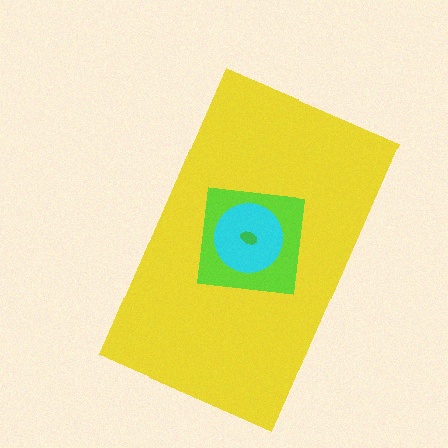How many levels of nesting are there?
4.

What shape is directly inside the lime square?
The cyan circle.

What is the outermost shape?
The yellow rectangle.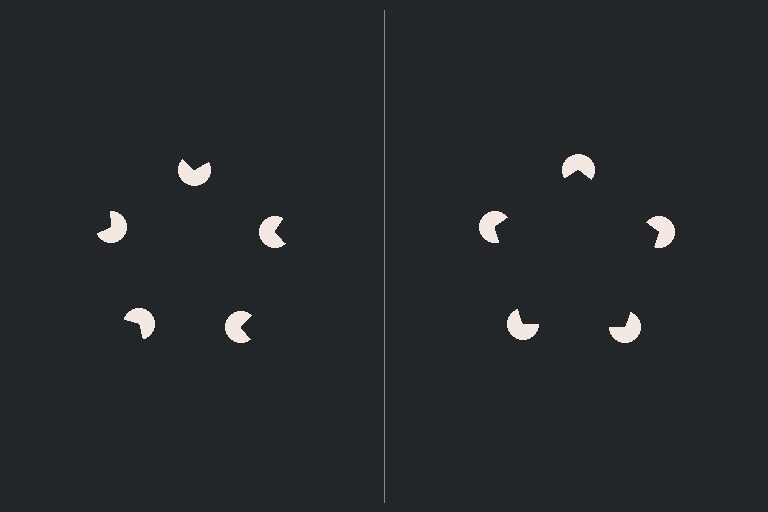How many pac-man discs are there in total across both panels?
10 — 5 on each side.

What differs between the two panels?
The pac-man discs are positioned identically on both sides; only the wedge orientations differ. On the right they align to a pentagon; on the left they are misaligned.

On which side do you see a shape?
An illusory pentagon appears on the right side. On the left side the wedge cuts are rotated, so no coherent shape forms.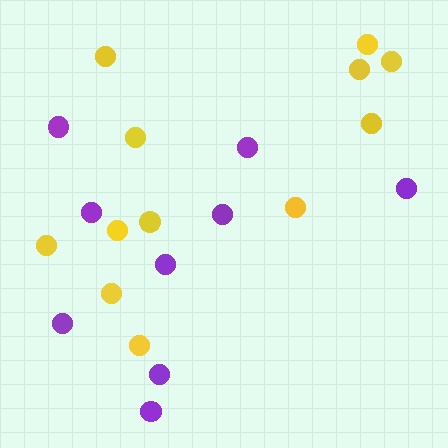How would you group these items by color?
There are 2 groups: one group of purple circles (9) and one group of yellow circles (12).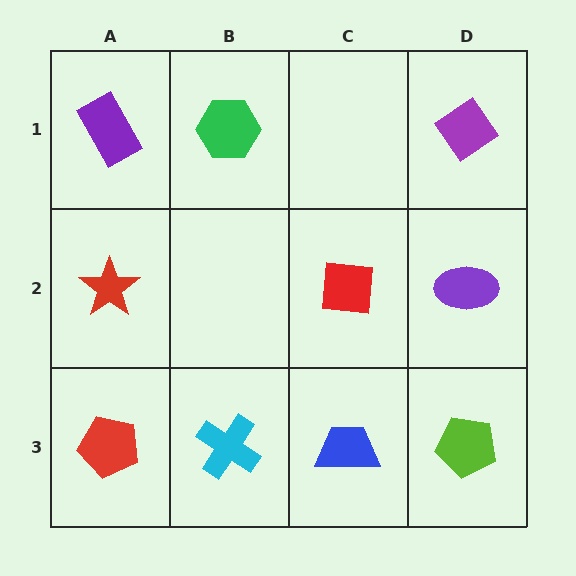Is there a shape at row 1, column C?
No, that cell is empty.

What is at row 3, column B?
A cyan cross.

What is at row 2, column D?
A purple ellipse.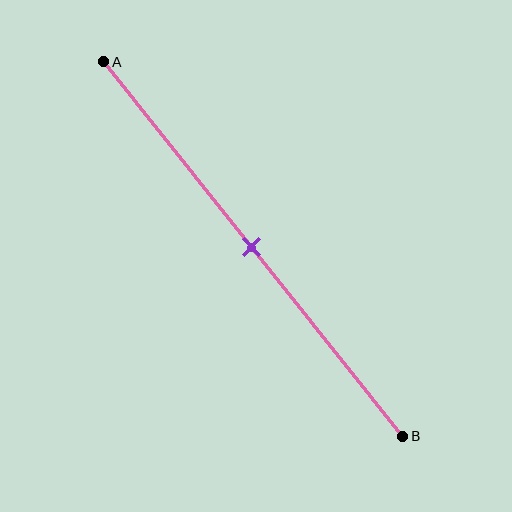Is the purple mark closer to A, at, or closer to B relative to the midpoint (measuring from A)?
The purple mark is approximately at the midpoint of segment AB.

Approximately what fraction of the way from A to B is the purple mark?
The purple mark is approximately 50% of the way from A to B.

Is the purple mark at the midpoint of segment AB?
Yes, the mark is approximately at the midpoint.